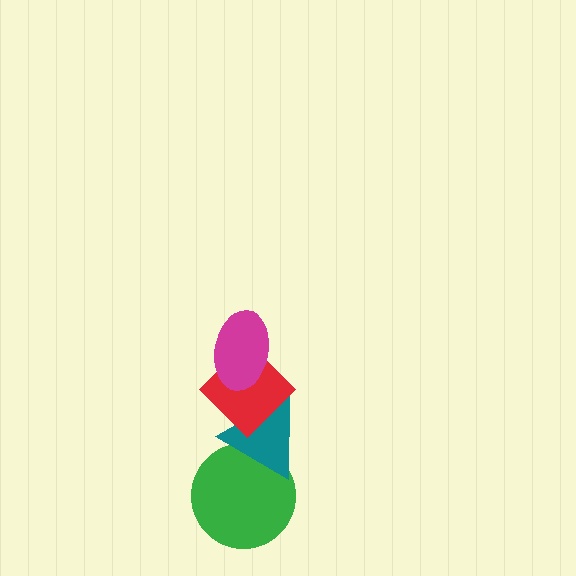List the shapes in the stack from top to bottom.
From top to bottom: the magenta ellipse, the red diamond, the teal triangle, the green circle.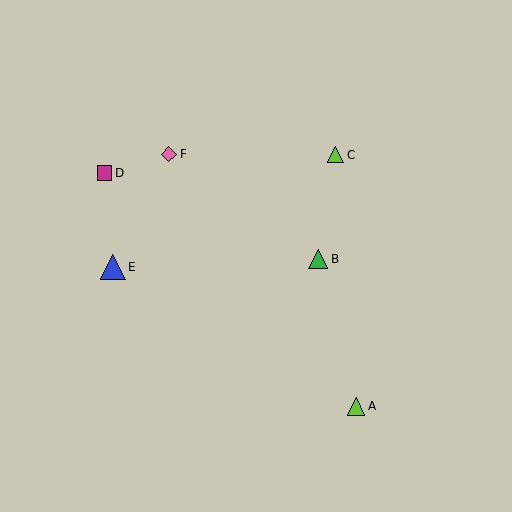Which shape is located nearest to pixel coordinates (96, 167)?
The magenta square (labeled D) at (105, 173) is nearest to that location.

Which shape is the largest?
The blue triangle (labeled E) is the largest.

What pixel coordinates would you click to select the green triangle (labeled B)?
Click at (318, 259) to select the green triangle B.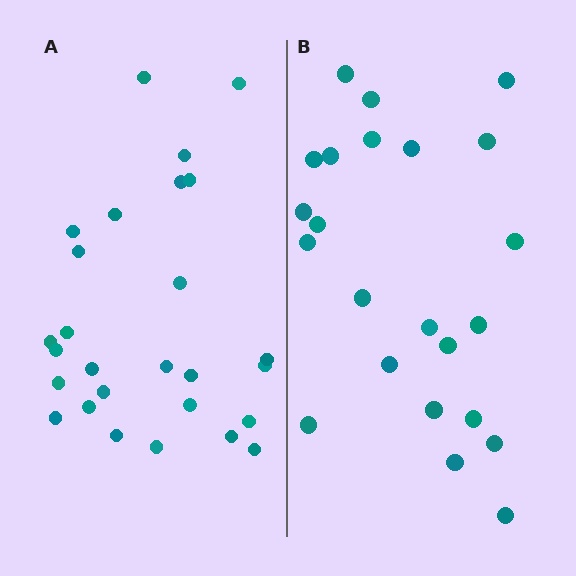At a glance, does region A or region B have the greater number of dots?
Region A (the left region) has more dots.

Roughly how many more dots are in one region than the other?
Region A has about 4 more dots than region B.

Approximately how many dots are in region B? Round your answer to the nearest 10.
About 20 dots. (The exact count is 23, which rounds to 20.)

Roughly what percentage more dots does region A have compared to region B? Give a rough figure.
About 15% more.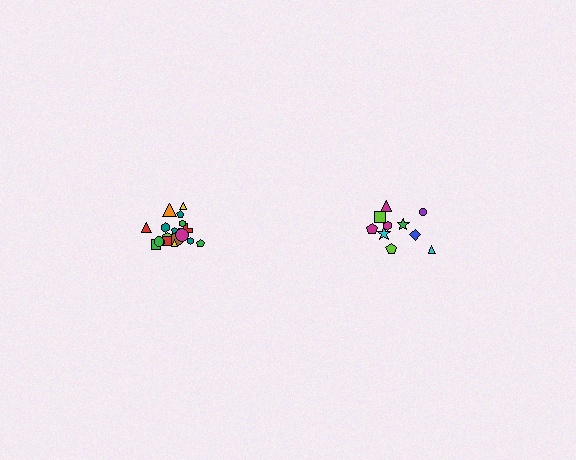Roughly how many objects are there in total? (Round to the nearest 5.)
Roughly 30 objects in total.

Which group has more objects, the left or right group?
The left group.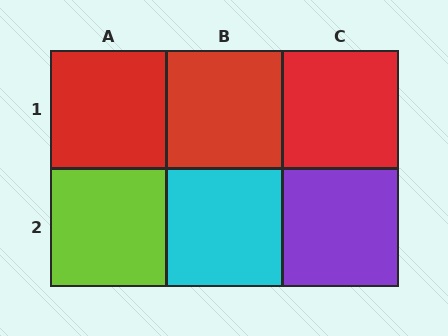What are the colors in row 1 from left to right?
Red, red, red.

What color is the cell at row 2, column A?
Lime.